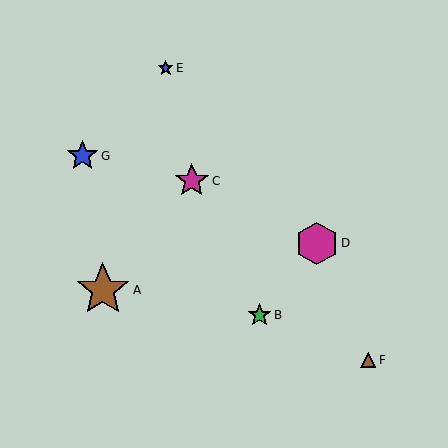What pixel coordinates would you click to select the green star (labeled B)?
Click at (259, 315) to select the green star B.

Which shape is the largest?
The brown star (labeled A) is the largest.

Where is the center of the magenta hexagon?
The center of the magenta hexagon is at (317, 243).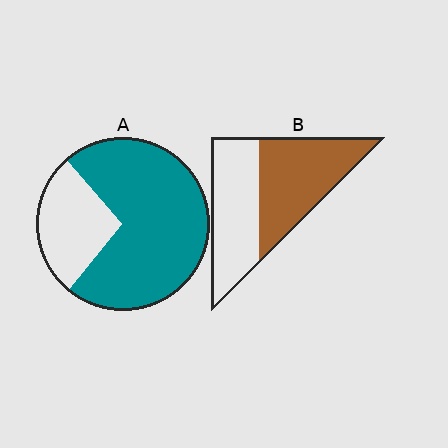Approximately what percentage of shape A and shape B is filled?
A is approximately 75% and B is approximately 55%.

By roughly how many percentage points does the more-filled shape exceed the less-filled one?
By roughly 20 percentage points (A over B).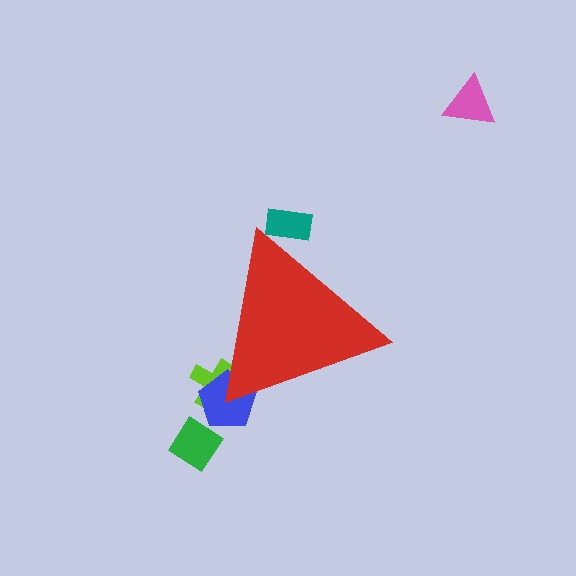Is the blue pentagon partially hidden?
Yes, the blue pentagon is partially hidden behind the red triangle.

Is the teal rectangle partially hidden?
Yes, the teal rectangle is partially hidden behind the red triangle.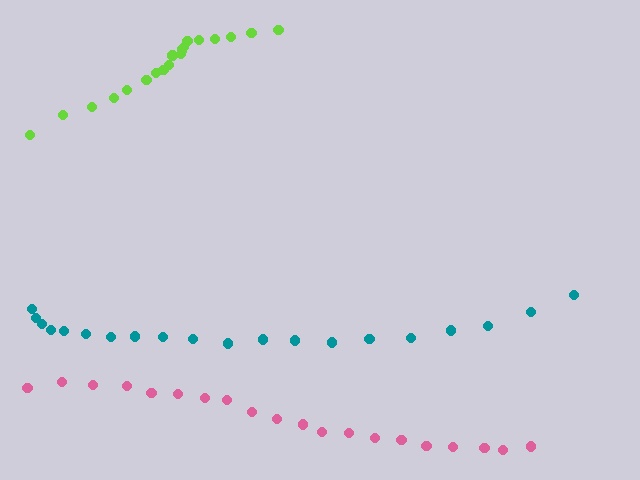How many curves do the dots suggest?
There are 3 distinct paths.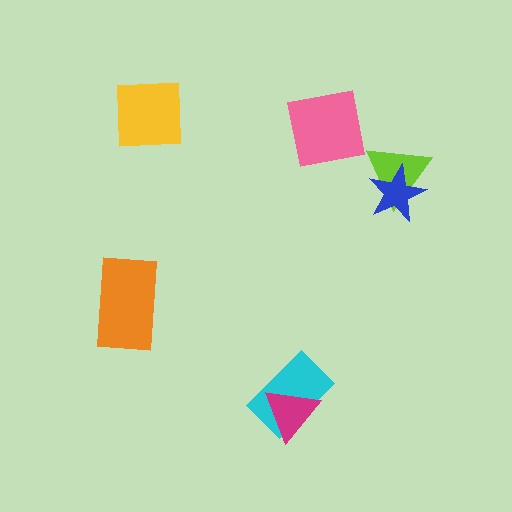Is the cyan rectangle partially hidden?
Yes, it is partially covered by another shape.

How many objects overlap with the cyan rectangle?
1 object overlaps with the cyan rectangle.